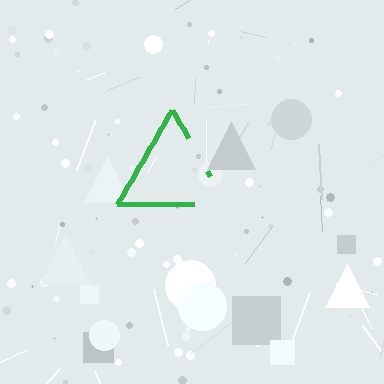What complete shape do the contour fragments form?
The contour fragments form a triangle.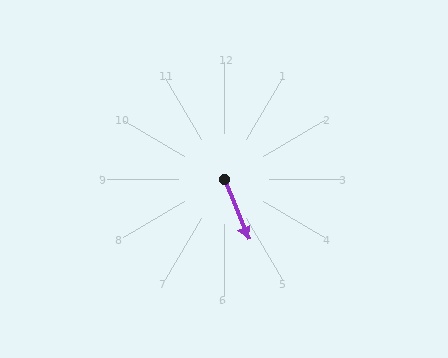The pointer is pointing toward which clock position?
Roughly 5 o'clock.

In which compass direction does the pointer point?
South.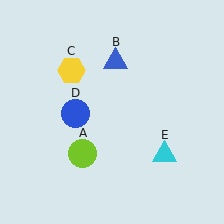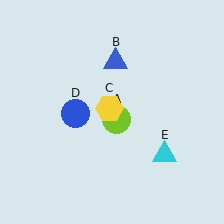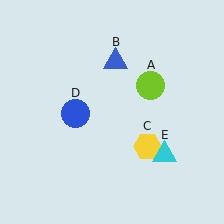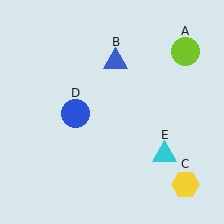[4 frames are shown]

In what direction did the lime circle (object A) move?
The lime circle (object A) moved up and to the right.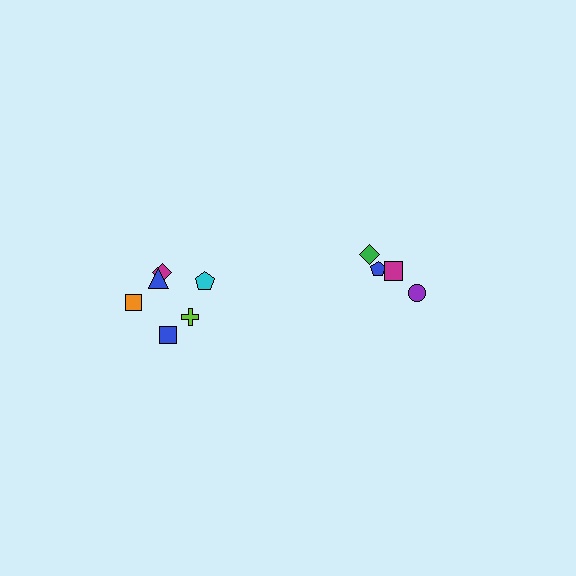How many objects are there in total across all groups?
There are 10 objects.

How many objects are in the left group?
There are 6 objects.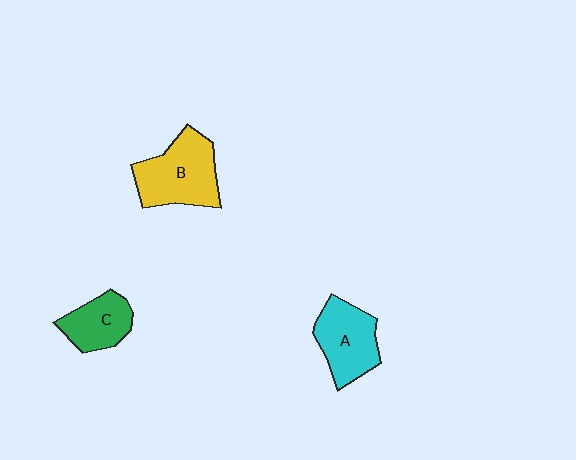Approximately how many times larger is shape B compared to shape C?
Approximately 1.6 times.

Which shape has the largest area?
Shape B (yellow).